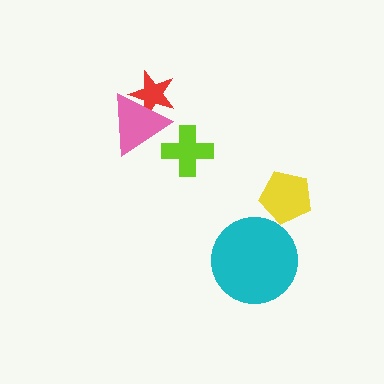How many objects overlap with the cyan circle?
0 objects overlap with the cyan circle.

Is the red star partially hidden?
Yes, it is partially covered by another shape.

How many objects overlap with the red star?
1 object overlaps with the red star.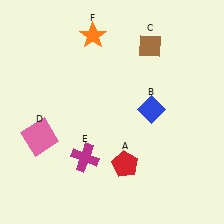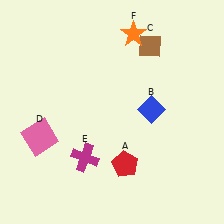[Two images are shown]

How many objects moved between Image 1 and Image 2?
1 object moved between the two images.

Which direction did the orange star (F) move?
The orange star (F) moved right.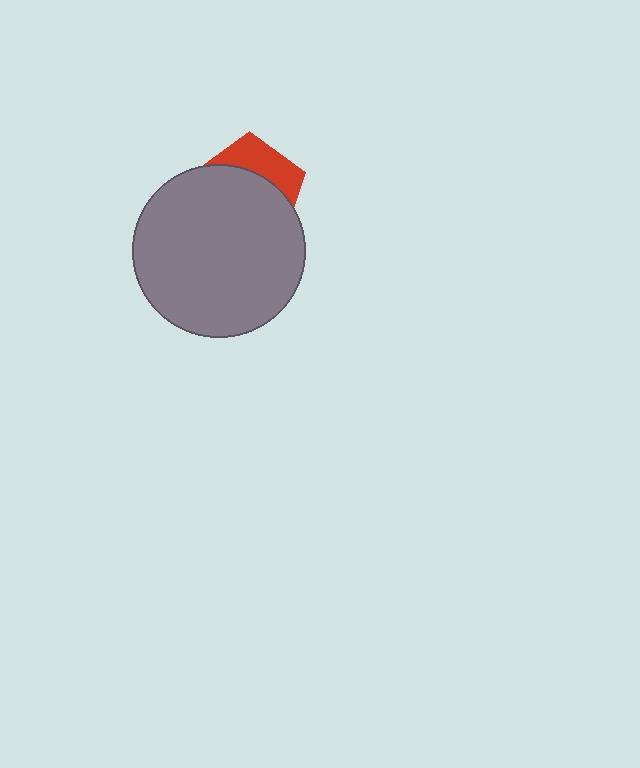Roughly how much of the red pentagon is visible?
A small part of it is visible (roughly 32%).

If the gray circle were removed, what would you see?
You would see the complete red pentagon.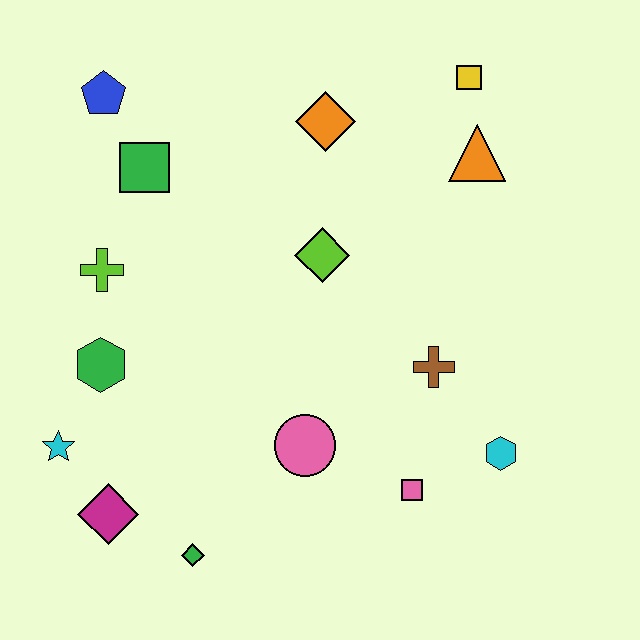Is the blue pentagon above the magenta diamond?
Yes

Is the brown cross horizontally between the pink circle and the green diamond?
No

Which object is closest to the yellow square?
The orange triangle is closest to the yellow square.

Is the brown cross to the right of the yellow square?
No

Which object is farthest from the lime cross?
The cyan hexagon is farthest from the lime cross.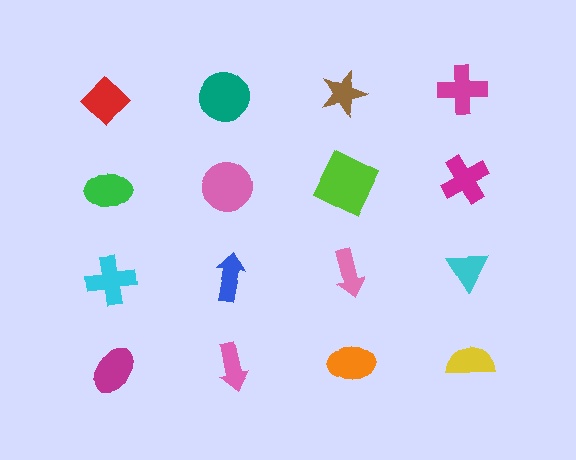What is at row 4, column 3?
An orange ellipse.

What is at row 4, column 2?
A pink arrow.